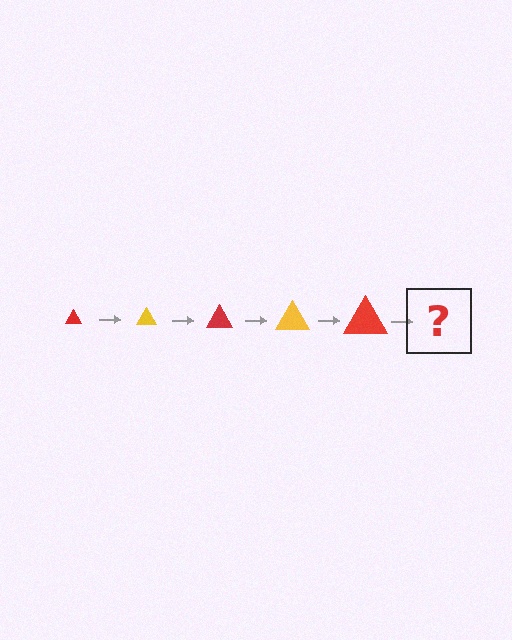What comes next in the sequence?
The next element should be a yellow triangle, larger than the previous one.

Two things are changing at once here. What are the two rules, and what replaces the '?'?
The two rules are that the triangle grows larger each step and the color cycles through red and yellow. The '?' should be a yellow triangle, larger than the previous one.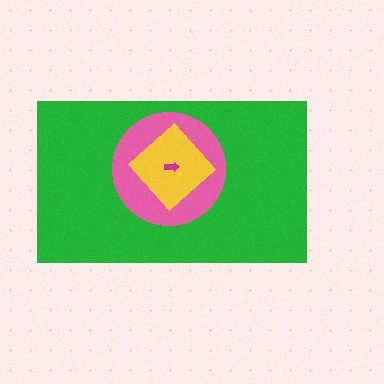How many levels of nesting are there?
4.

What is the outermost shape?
The green rectangle.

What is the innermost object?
The magenta arrow.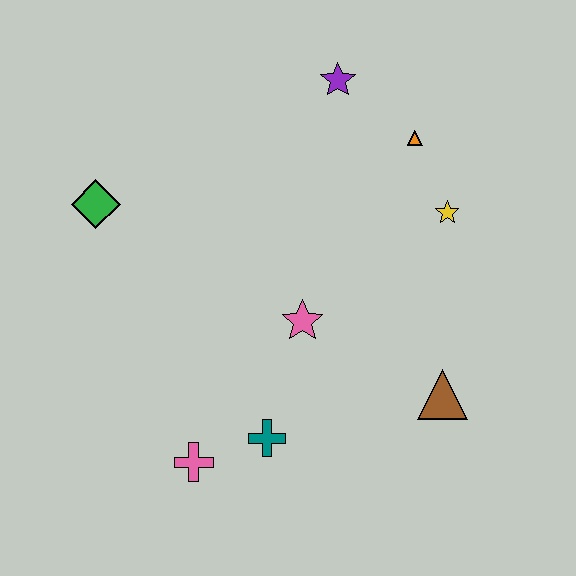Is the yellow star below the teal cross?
No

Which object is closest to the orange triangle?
The yellow star is closest to the orange triangle.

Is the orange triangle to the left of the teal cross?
No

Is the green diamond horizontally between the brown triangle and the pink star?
No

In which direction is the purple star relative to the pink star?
The purple star is above the pink star.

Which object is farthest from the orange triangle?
The pink cross is farthest from the orange triangle.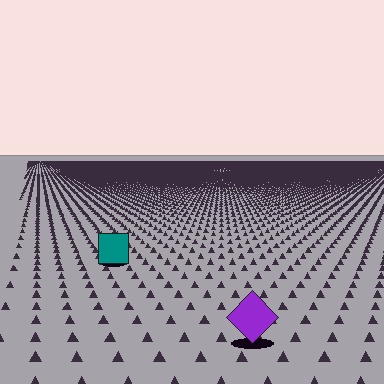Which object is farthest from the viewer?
The teal square is farthest from the viewer. It appears smaller and the ground texture around it is denser.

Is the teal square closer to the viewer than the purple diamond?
No. The purple diamond is closer — you can tell from the texture gradient: the ground texture is coarser near it.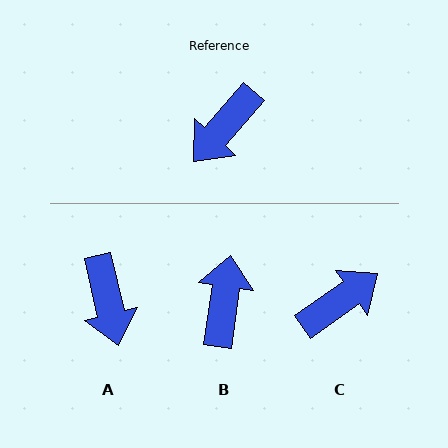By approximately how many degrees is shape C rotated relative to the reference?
Approximately 166 degrees counter-clockwise.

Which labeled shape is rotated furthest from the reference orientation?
C, about 166 degrees away.